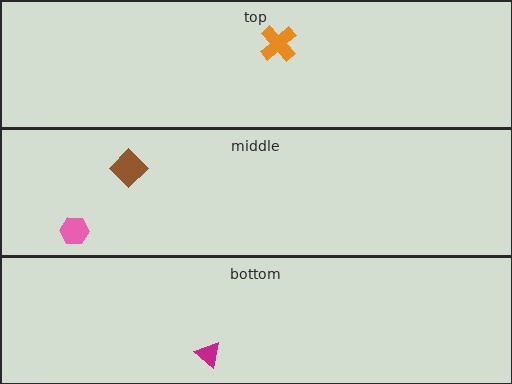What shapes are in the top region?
The orange cross.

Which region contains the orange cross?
The top region.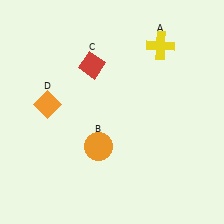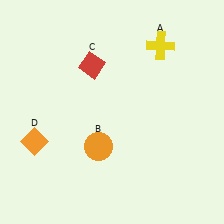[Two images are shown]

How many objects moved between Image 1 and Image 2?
1 object moved between the two images.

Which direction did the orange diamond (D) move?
The orange diamond (D) moved down.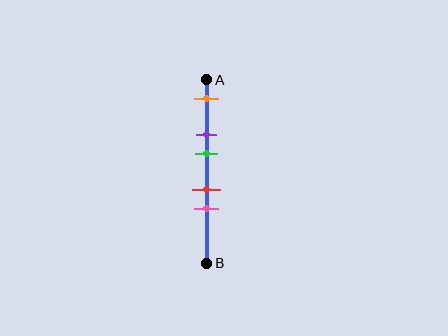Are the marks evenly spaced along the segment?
No, the marks are not evenly spaced.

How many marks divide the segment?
There are 5 marks dividing the segment.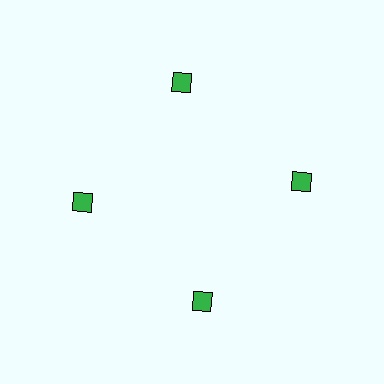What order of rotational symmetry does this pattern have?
This pattern has 4-fold rotational symmetry.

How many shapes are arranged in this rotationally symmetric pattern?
There are 4 shapes, arranged in 4 groups of 1.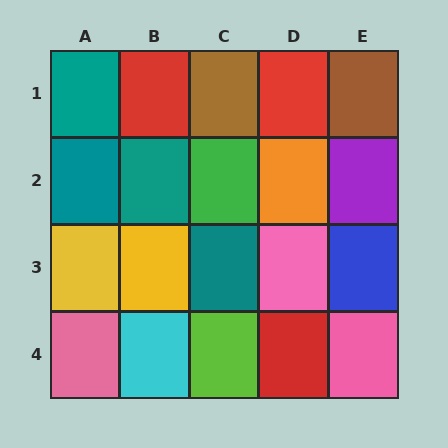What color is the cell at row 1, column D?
Red.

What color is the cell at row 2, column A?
Teal.